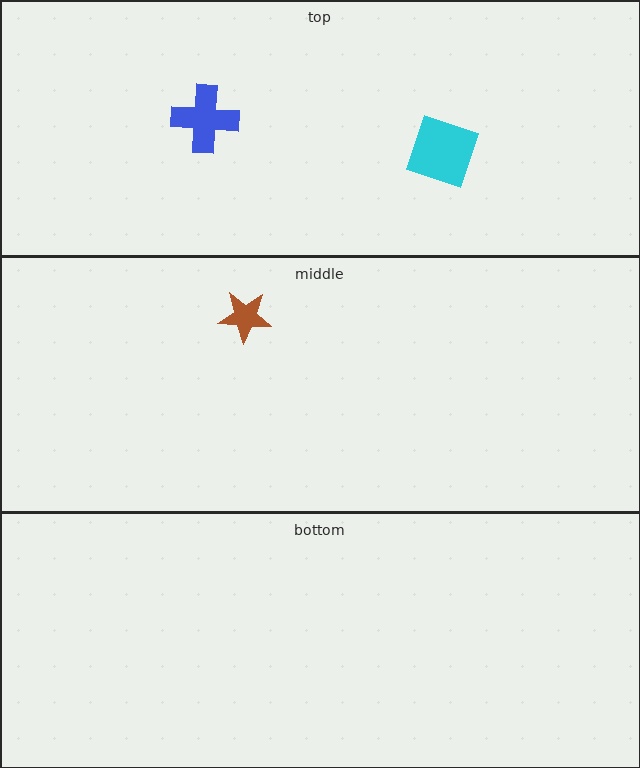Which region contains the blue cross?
The top region.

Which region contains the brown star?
The middle region.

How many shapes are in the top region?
2.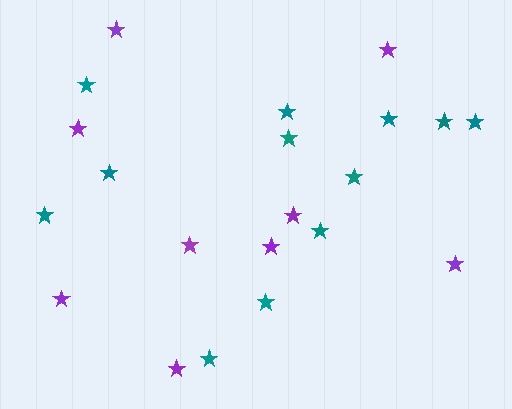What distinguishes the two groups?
There are 2 groups: one group of purple stars (9) and one group of teal stars (12).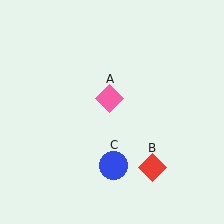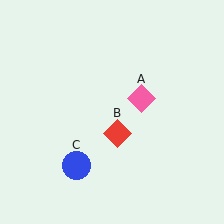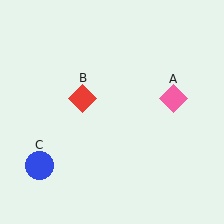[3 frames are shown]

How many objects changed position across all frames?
3 objects changed position: pink diamond (object A), red diamond (object B), blue circle (object C).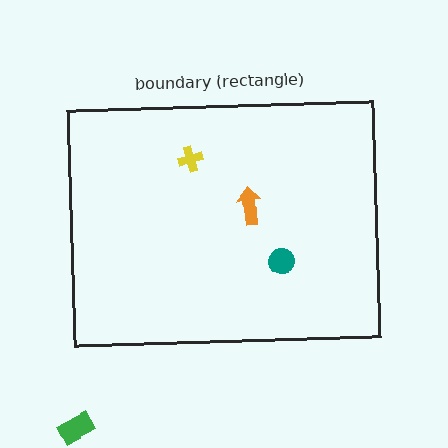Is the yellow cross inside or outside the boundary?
Inside.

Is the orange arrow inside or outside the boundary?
Inside.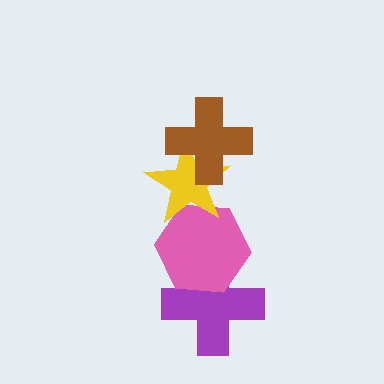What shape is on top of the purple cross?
The pink hexagon is on top of the purple cross.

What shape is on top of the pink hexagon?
The yellow star is on top of the pink hexagon.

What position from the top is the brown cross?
The brown cross is 1st from the top.